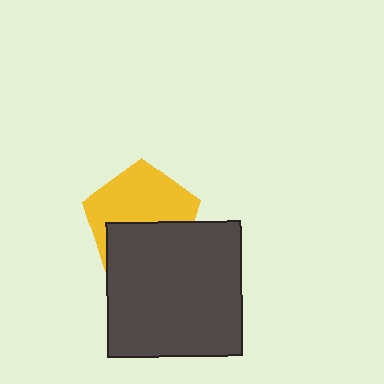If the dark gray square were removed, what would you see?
You would see the complete yellow pentagon.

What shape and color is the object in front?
The object in front is a dark gray square.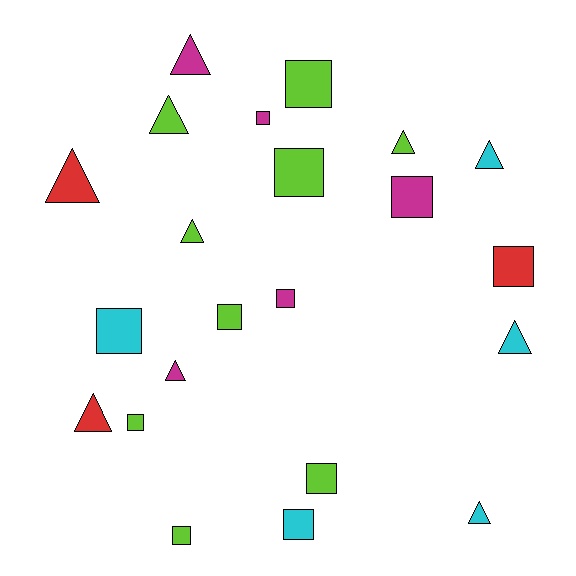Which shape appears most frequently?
Square, with 12 objects.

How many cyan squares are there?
There are 2 cyan squares.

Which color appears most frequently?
Lime, with 9 objects.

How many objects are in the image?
There are 22 objects.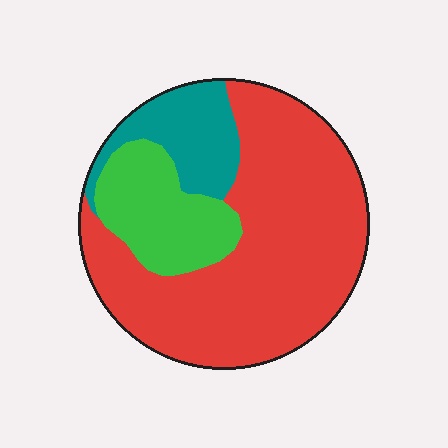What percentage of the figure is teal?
Teal covers 15% of the figure.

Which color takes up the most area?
Red, at roughly 65%.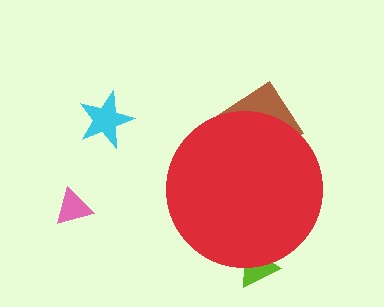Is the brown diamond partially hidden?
Yes, the brown diamond is partially hidden behind the red circle.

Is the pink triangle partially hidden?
No, the pink triangle is fully visible.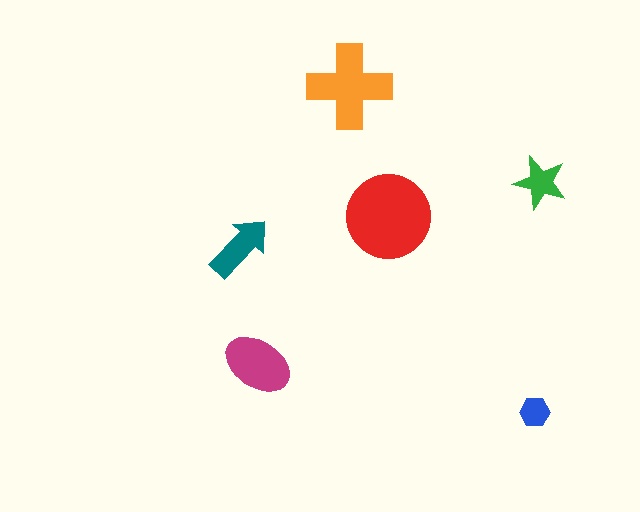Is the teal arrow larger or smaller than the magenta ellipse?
Smaller.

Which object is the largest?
The red circle.